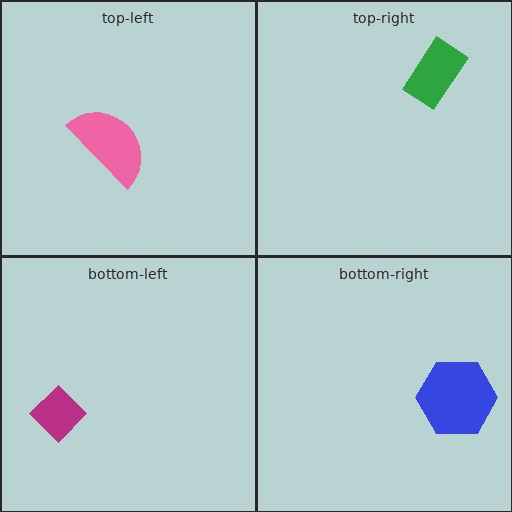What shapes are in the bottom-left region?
The magenta diamond.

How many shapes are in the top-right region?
1.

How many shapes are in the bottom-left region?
1.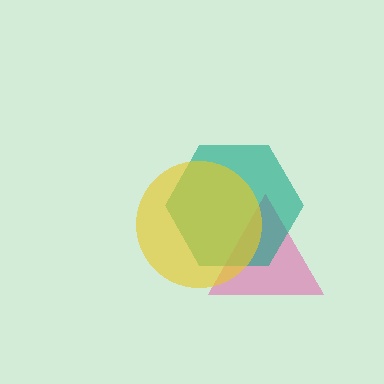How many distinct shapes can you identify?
There are 3 distinct shapes: a pink triangle, a teal hexagon, a yellow circle.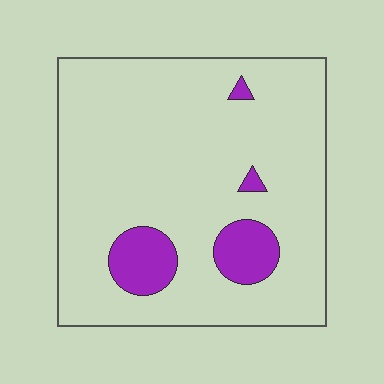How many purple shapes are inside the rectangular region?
4.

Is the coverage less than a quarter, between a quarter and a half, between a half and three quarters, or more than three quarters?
Less than a quarter.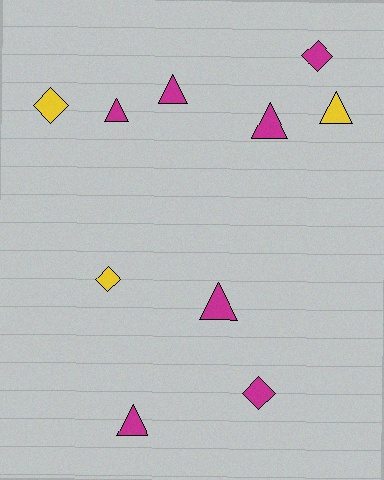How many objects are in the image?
There are 10 objects.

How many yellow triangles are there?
There is 1 yellow triangle.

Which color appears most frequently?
Magenta, with 7 objects.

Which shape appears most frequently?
Triangle, with 6 objects.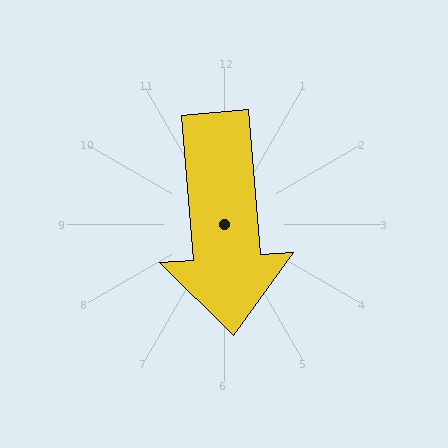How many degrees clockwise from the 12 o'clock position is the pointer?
Approximately 175 degrees.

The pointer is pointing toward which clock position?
Roughly 6 o'clock.